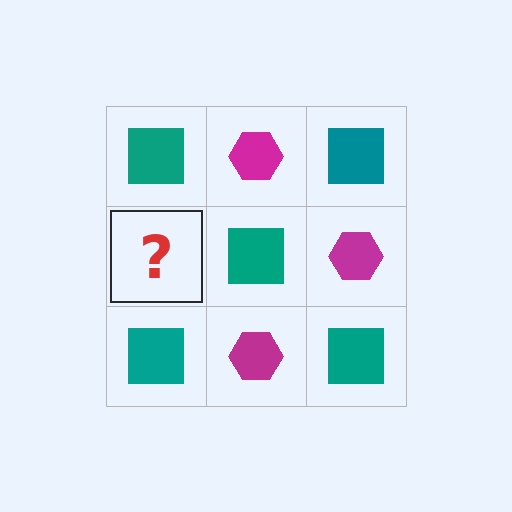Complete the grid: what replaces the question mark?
The question mark should be replaced with a magenta hexagon.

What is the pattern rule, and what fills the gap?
The rule is that it alternates teal square and magenta hexagon in a checkerboard pattern. The gap should be filled with a magenta hexagon.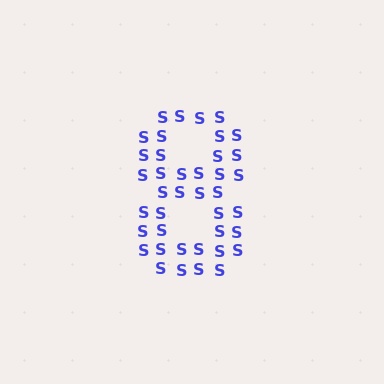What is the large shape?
The large shape is the digit 8.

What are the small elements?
The small elements are letter S's.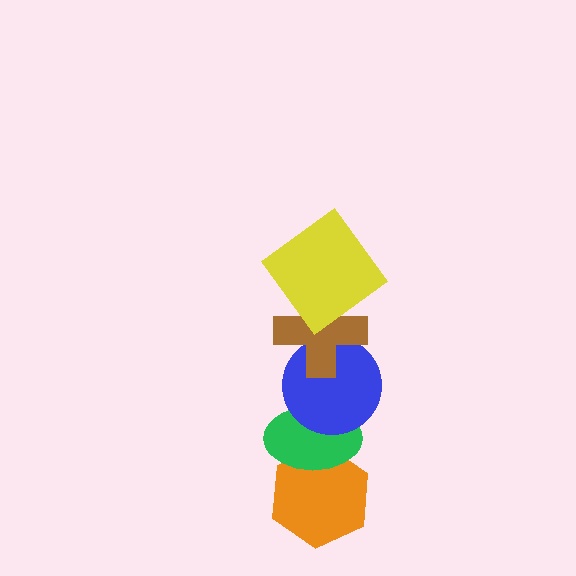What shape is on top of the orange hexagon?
The green ellipse is on top of the orange hexagon.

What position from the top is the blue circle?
The blue circle is 3rd from the top.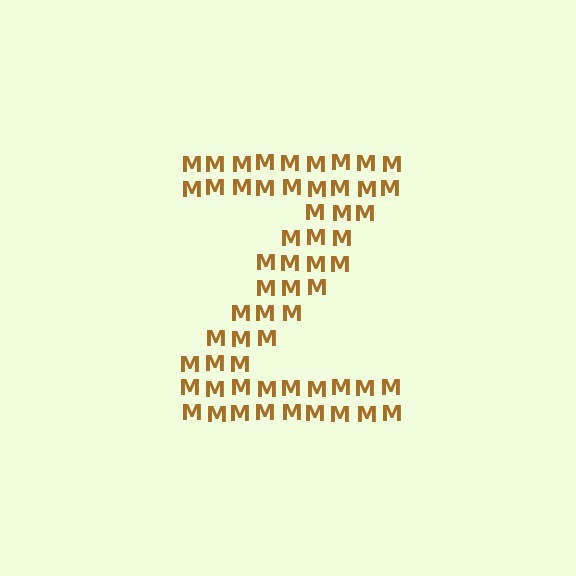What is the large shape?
The large shape is the letter Z.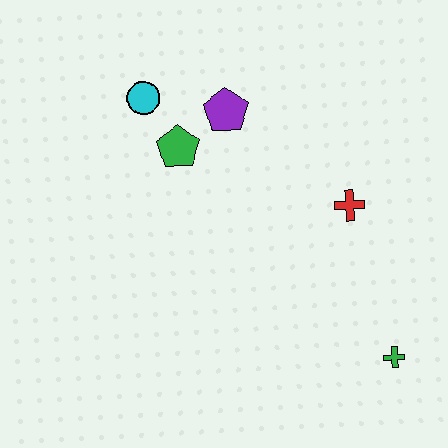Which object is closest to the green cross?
The red cross is closest to the green cross.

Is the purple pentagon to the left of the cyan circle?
No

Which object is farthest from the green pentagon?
The green cross is farthest from the green pentagon.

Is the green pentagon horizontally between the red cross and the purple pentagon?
No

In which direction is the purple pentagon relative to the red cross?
The purple pentagon is to the left of the red cross.